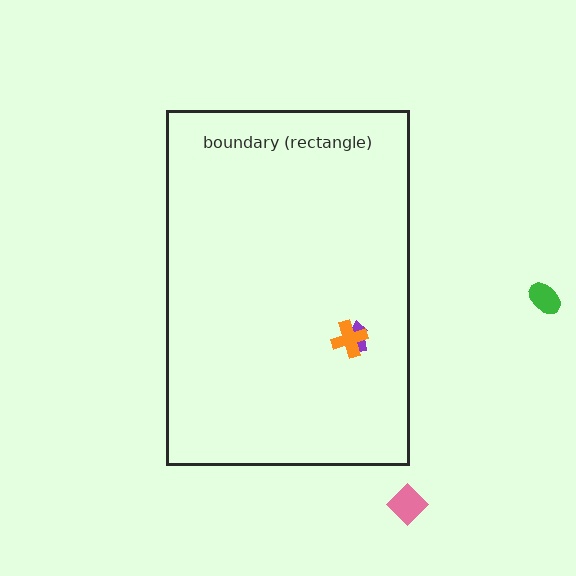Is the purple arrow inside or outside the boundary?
Inside.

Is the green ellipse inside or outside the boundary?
Outside.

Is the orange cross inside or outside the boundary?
Inside.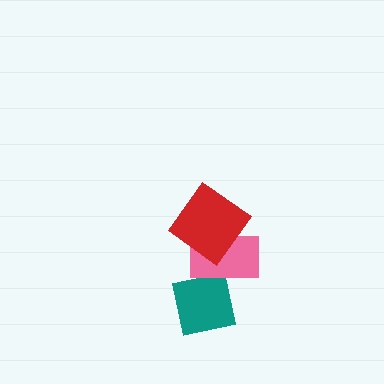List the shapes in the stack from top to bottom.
From top to bottom: the red diamond, the pink rectangle, the teal square.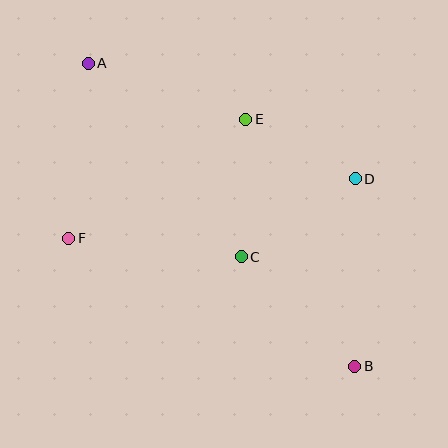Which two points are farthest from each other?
Points A and B are farthest from each other.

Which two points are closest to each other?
Points D and E are closest to each other.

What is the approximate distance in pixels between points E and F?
The distance between E and F is approximately 214 pixels.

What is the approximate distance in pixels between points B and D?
The distance between B and D is approximately 187 pixels.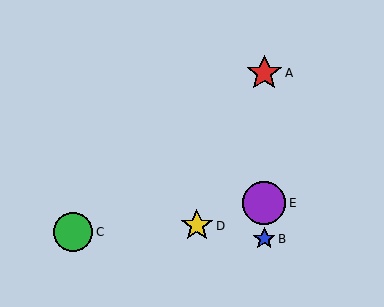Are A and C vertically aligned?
No, A is at x≈264 and C is at x≈73.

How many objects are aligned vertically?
3 objects (A, B, E) are aligned vertically.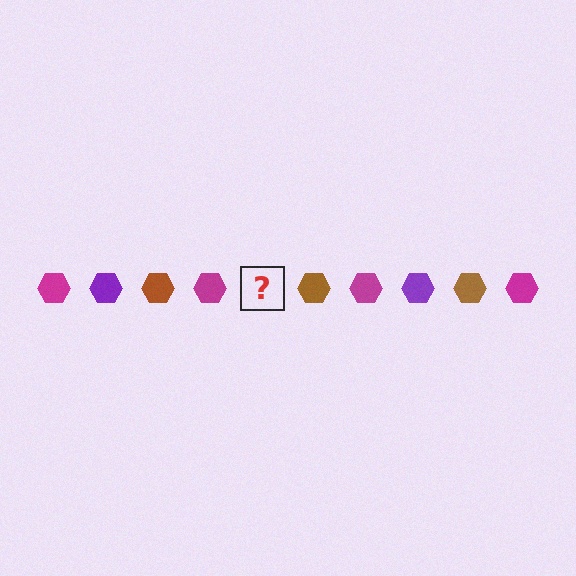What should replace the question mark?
The question mark should be replaced with a purple hexagon.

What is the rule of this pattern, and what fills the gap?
The rule is that the pattern cycles through magenta, purple, brown hexagons. The gap should be filled with a purple hexagon.